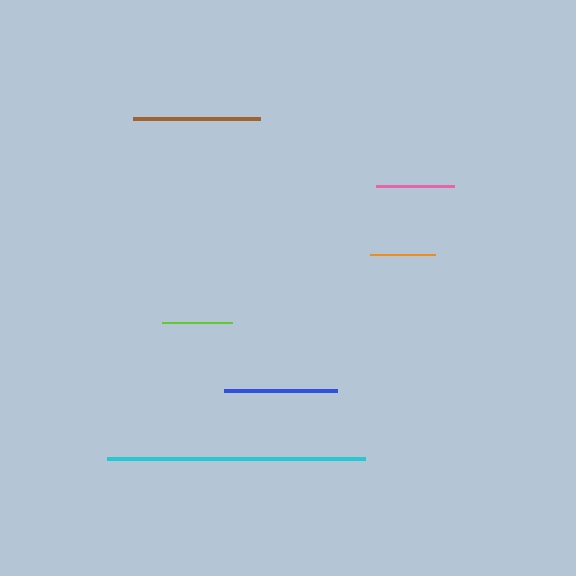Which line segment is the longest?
The cyan line is the longest at approximately 259 pixels.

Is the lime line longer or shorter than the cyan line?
The cyan line is longer than the lime line.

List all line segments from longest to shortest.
From longest to shortest: cyan, brown, blue, pink, lime, orange.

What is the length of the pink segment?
The pink segment is approximately 78 pixels long.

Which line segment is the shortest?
The orange line is the shortest at approximately 65 pixels.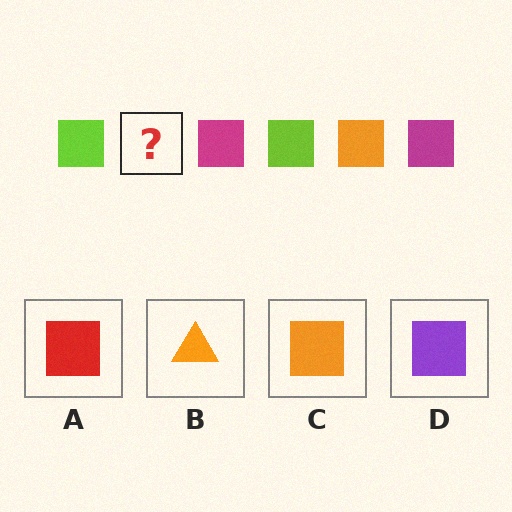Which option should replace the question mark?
Option C.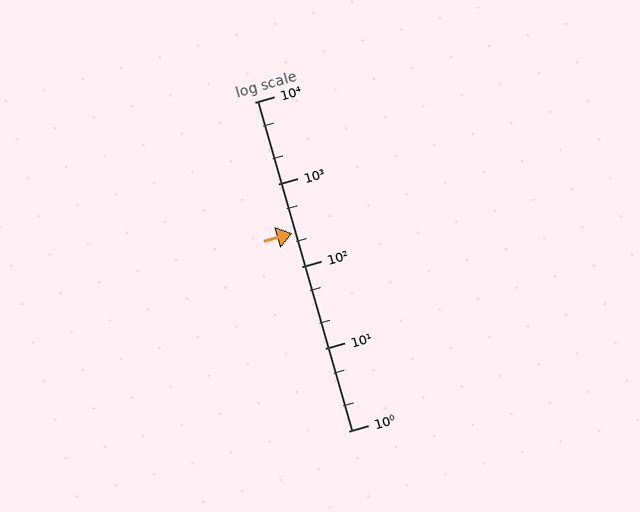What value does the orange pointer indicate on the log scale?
The pointer indicates approximately 250.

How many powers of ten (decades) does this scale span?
The scale spans 4 decades, from 1 to 10000.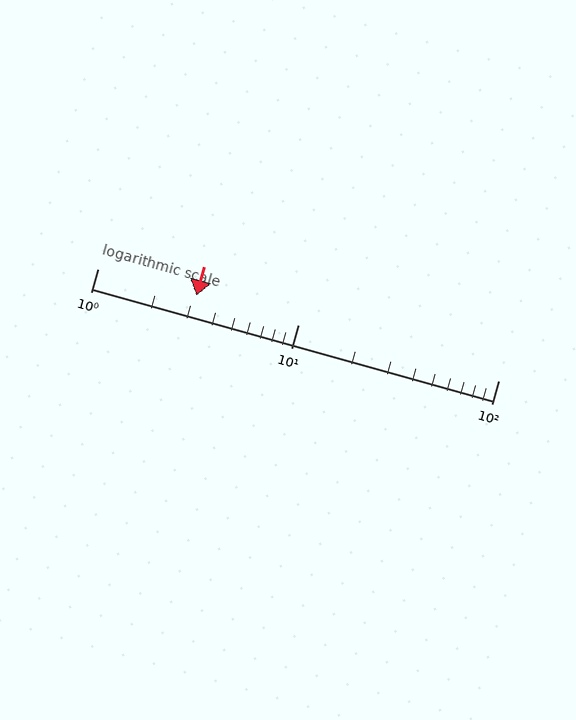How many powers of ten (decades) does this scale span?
The scale spans 2 decades, from 1 to 100.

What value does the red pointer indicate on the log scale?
The pointer indicates approximately 3.1.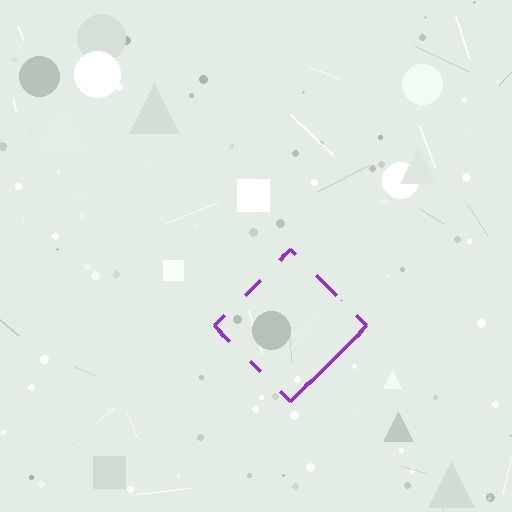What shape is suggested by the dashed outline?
The dashed outline suggests a diamond.